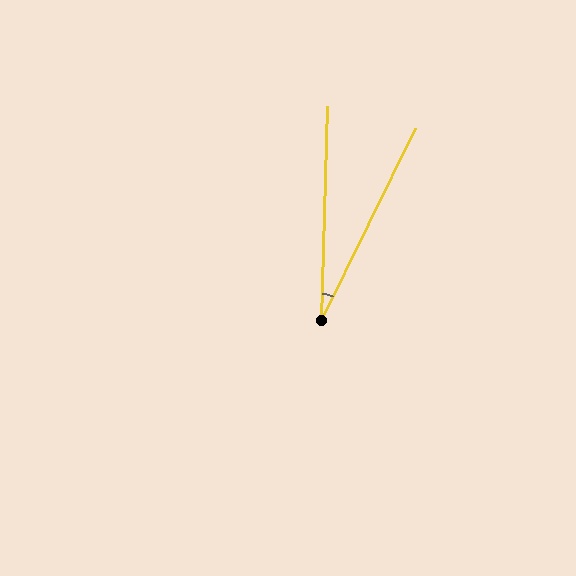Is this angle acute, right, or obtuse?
It is acute.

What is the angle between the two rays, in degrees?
Approximately 24 degrees.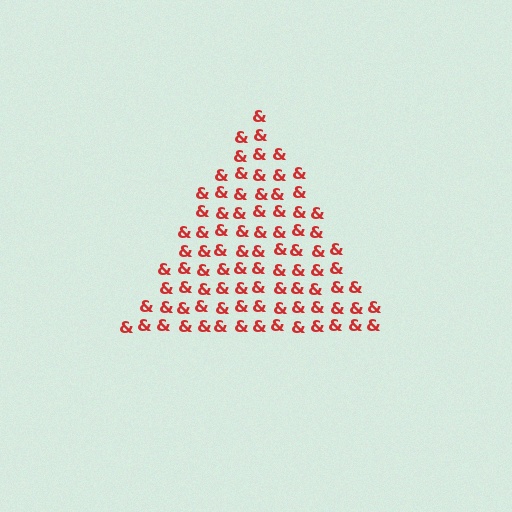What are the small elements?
The small elements are ampersands.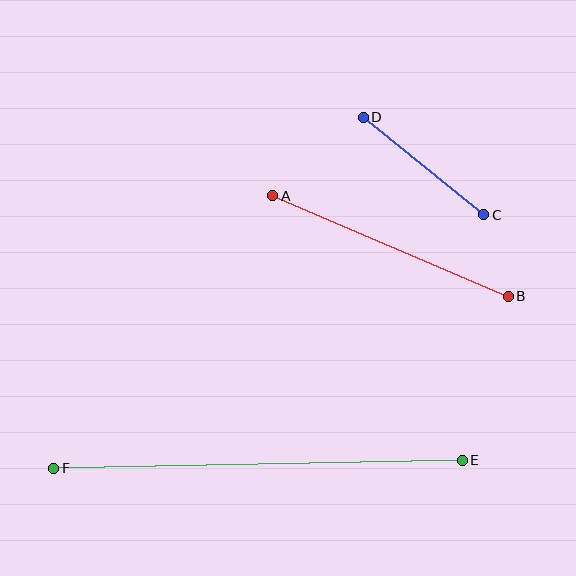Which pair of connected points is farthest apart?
Points E and F are farthest apart.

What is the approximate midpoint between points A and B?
The midpoint is at approximately (390, 246) pixels.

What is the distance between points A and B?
The distance is approximately 256 pixels.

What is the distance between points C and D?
The distance is approximately 155 pixels.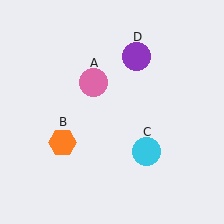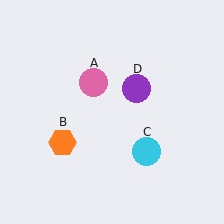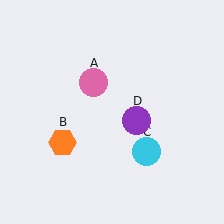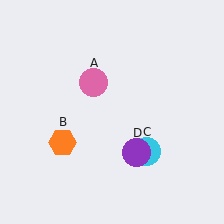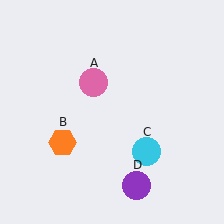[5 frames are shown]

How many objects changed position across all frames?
1 object changed position: purple circle (object D).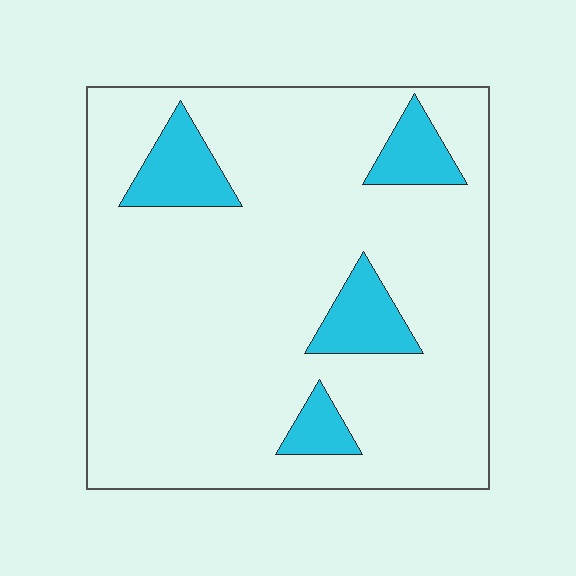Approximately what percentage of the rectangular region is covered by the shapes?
Approximately 15%.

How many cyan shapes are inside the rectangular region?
4.